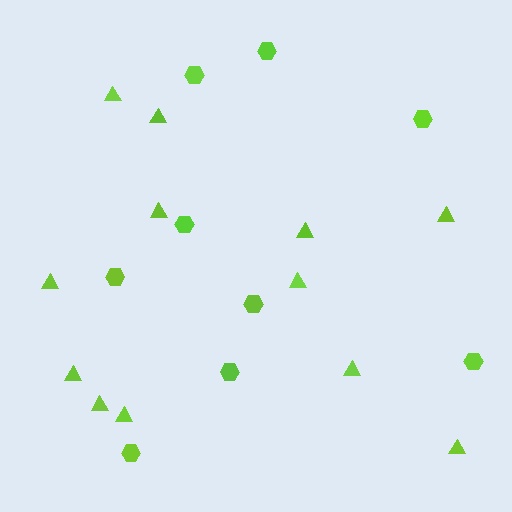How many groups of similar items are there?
There are 2 groups: one group of hexagons (9) and one group of triangles (12).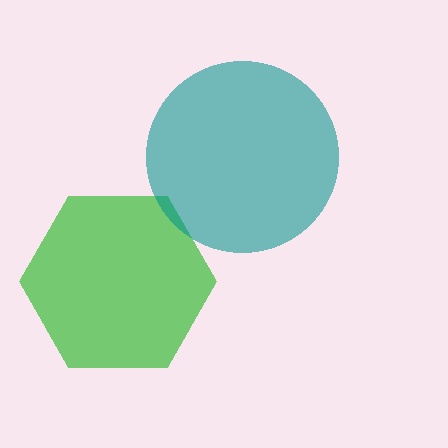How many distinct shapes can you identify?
There are 2 distinct shapes: a green hexagon, a teal circle.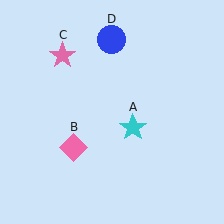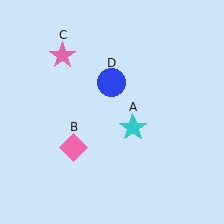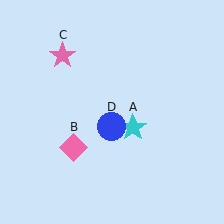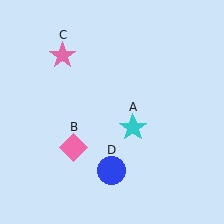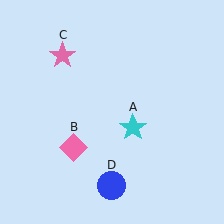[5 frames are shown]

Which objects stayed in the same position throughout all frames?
Cyan star (object A) and pink diamond (object B) and pink star (object C) remained stationary.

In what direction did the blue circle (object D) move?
The blue circle (object D) moved down.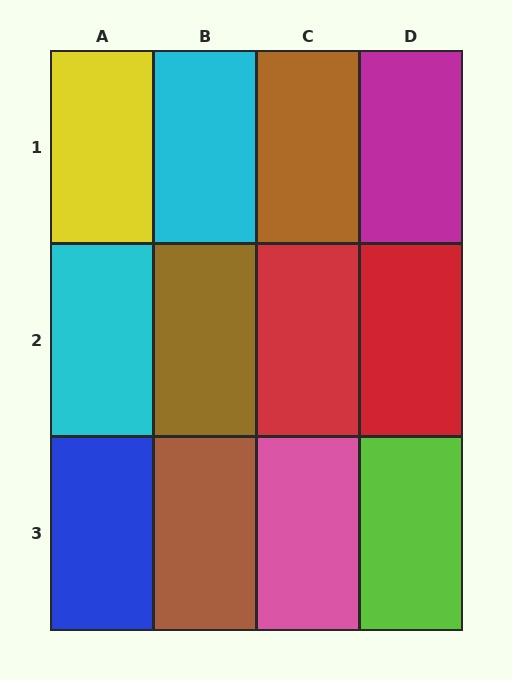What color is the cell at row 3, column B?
Brown.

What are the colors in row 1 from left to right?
Yellow, cyan, brown, magenta.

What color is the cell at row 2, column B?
Brown.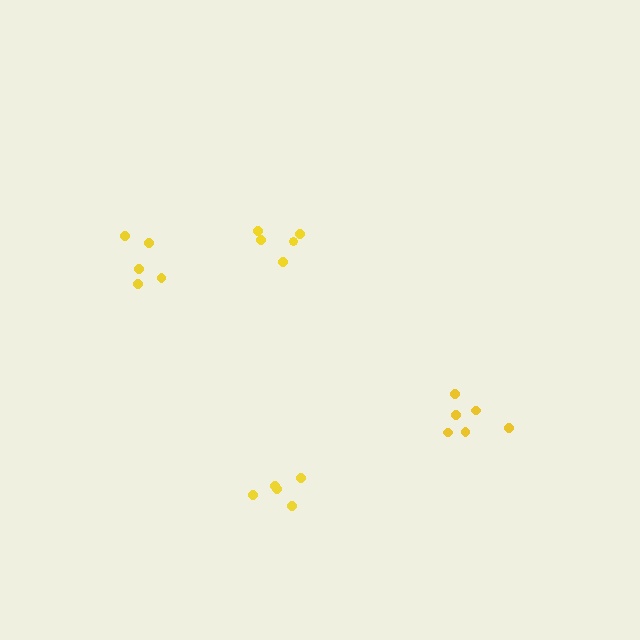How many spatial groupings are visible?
There are 4 spatial groupings.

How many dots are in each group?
Group 1: 5 dots, Group 2: 6 dots, Group 3: 5 dots, Group 4: 5 dots (21 total).